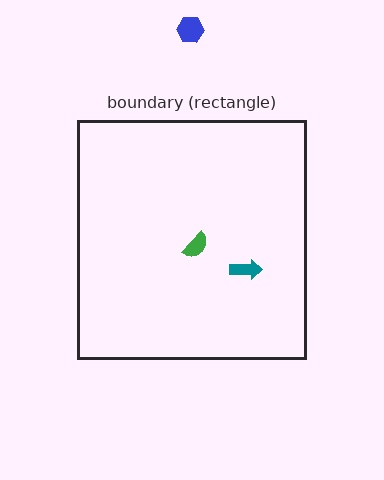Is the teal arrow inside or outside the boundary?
Inside.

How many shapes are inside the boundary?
2 inside, 1 outside.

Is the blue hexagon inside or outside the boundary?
Outside.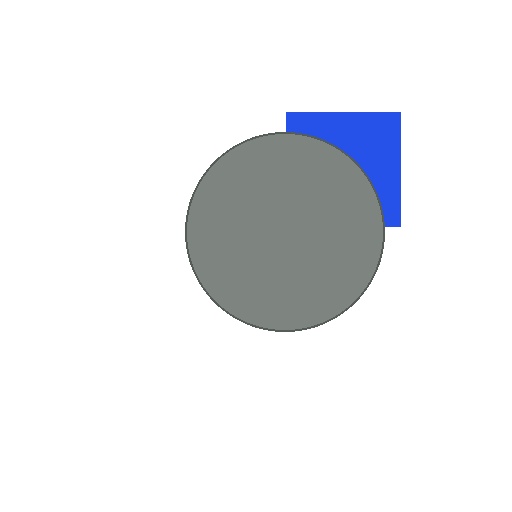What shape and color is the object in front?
The object in front is a gray circle.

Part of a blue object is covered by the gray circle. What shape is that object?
It is a square.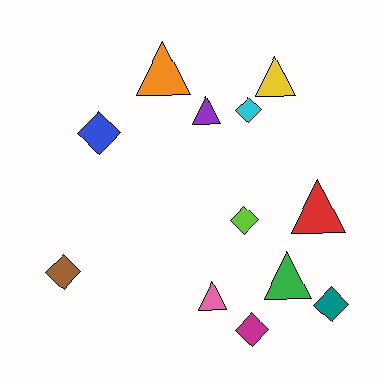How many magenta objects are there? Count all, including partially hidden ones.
There is 1 magenta object.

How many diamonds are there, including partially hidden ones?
There are 6 diamonds.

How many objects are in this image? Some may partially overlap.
There are 12 objects.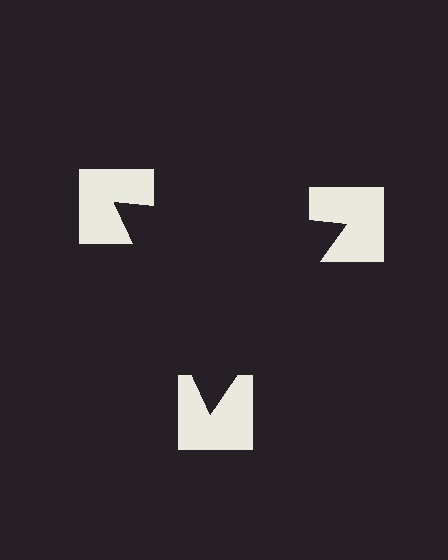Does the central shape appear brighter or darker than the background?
It typically appears slightly darker than the background, even though no actual brightness change is drawn.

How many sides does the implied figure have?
3 sides.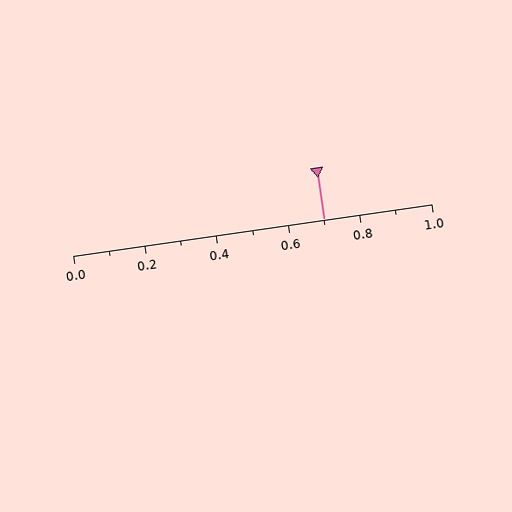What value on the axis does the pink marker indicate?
The marker indicates approximately 0.7.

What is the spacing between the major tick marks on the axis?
The major ticks are spaced 0.2 apart.